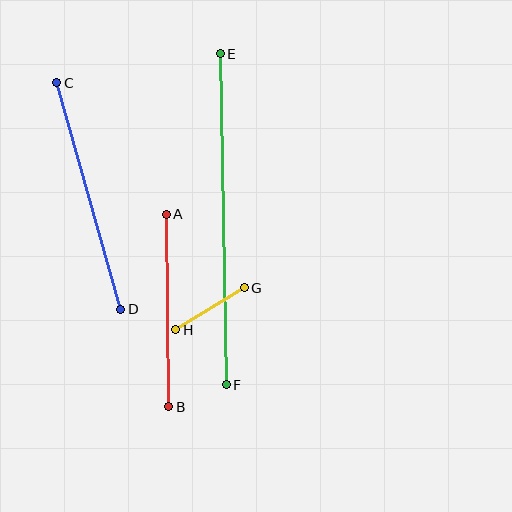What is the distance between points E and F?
The distance is approximately 331 pixels.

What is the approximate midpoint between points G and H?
The midpoint is at approximately (210, 309) pixels.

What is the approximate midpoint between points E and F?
The midpoint is at approximately (223, 219) pixels.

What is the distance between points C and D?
The distance is approximately 235 pixels.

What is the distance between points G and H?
The distance is approximately 80 pixels.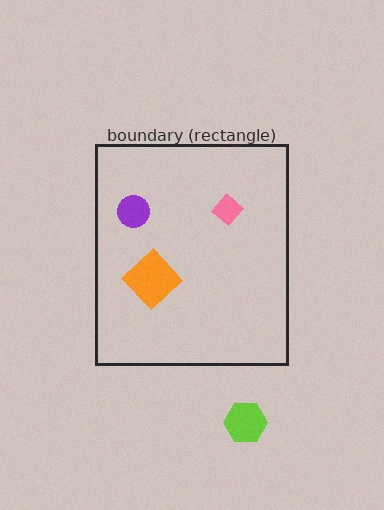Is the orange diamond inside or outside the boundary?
Inside.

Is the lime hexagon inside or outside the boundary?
Outside.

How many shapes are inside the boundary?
3 inside, 1 outside.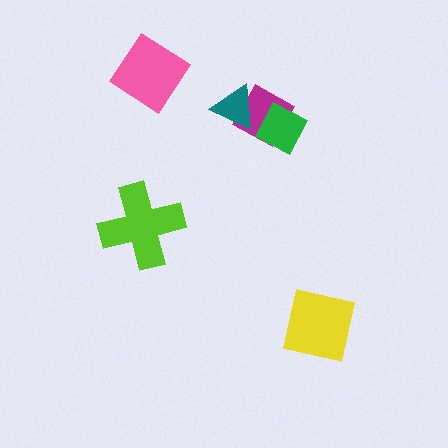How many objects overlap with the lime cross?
0 objects overlap with the lime cross.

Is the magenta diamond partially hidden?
Yes, it is partially covered by another shape.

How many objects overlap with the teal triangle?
1 object overlaps with the teal triangle.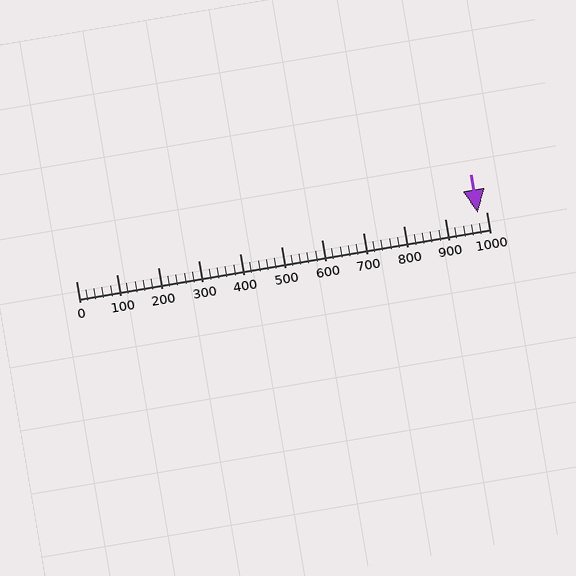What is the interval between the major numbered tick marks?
The major tick marks are spaced 100 units apart.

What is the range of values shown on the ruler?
The ruler shows values from 0 to 1000.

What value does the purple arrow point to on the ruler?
The purple arrow points to approximately 980.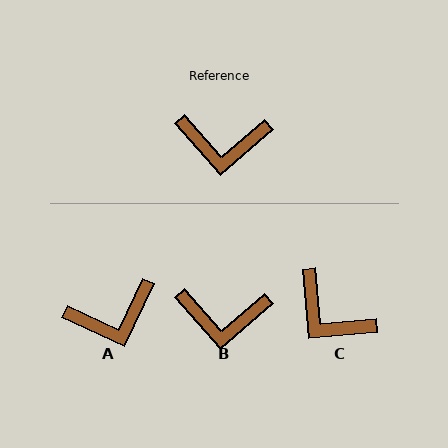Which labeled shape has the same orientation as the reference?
B.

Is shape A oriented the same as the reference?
No, it is off by about 24 degrees.